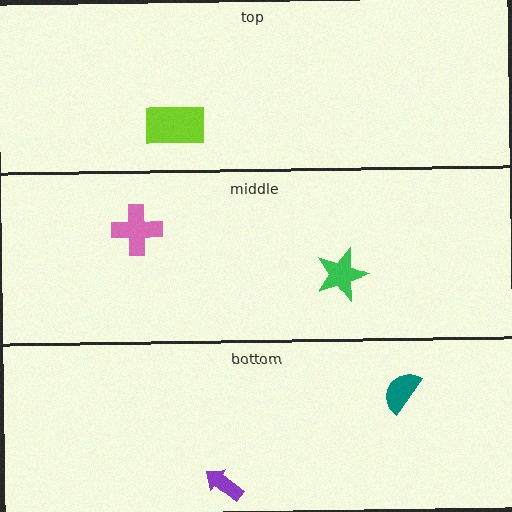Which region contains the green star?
The middle region.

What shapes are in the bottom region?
The teal semicircle, the purple arrow.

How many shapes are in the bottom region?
2.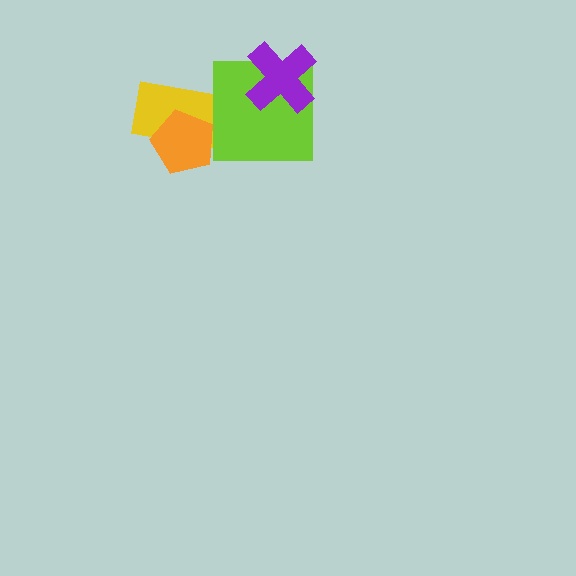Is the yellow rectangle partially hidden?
Yes, it is partially covered by another shape.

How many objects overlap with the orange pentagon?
1 object overlaps with the orange pentagon.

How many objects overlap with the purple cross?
1 object overlaps with the purple cross.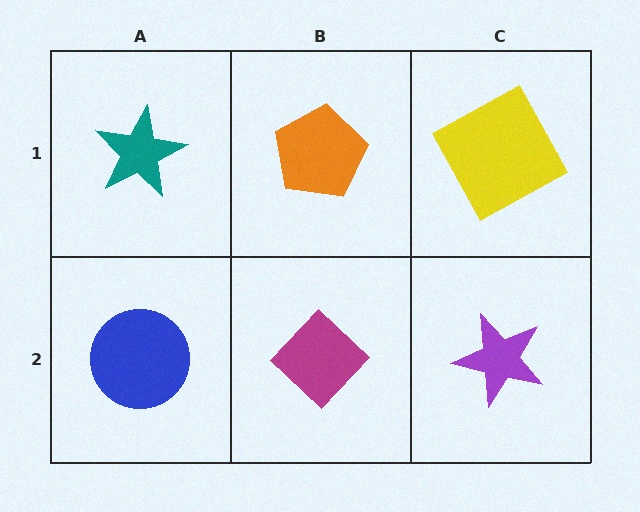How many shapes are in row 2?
3 shapes.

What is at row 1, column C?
A yellow square.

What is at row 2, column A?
A blue circle.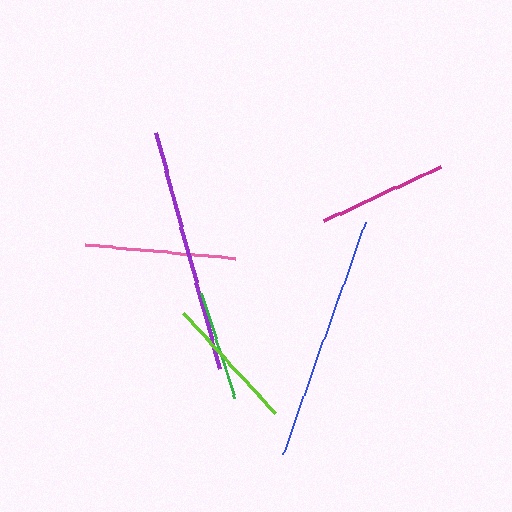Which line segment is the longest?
The blue line is the longest at approximately 245 pixels.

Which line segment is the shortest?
The green line is the shortest at approximately 110 pixels.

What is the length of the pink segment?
The pink segment is approximately 151 pixels long.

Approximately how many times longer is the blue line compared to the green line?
The blue line is approximately 2.2 times the length of the green line.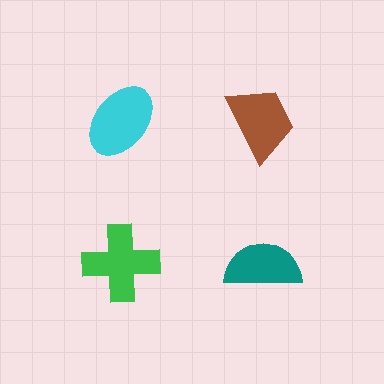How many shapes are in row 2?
2 shapes.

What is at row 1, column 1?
A cyan ellipse.